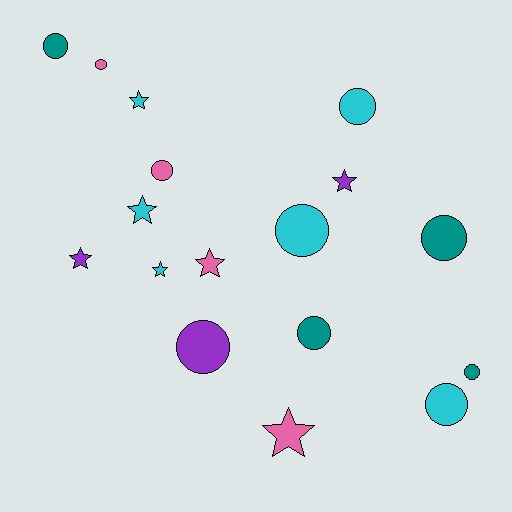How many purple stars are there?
There are 2 purple stars.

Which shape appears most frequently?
Circle, with 10 objects.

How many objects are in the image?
There are 17 objects.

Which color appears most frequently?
Cyan, with 6 objects.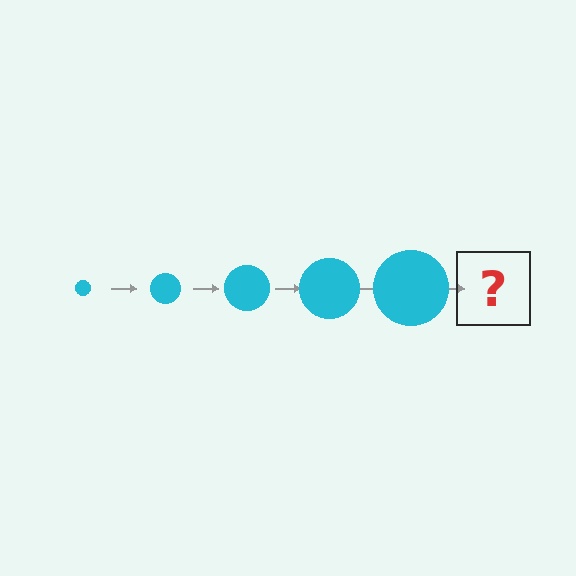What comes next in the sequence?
The next element should be a cyan circle, larger than the previous one.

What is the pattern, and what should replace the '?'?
The pattern is that the circle gets progressively larger each step. The '?' should be a cyan circle, larger than the previous one.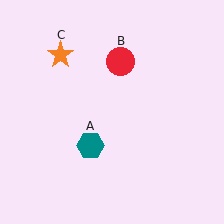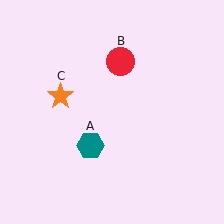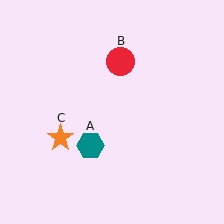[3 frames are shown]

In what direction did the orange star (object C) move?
The orange star (object C) moved down.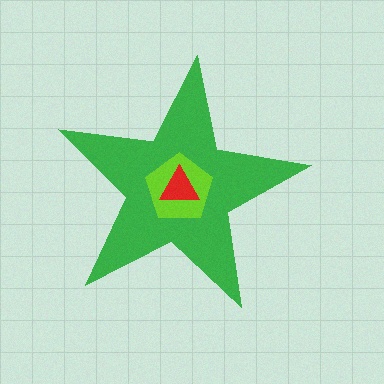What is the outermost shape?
The green star.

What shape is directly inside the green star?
The lime pentagon.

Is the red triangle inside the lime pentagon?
Yes.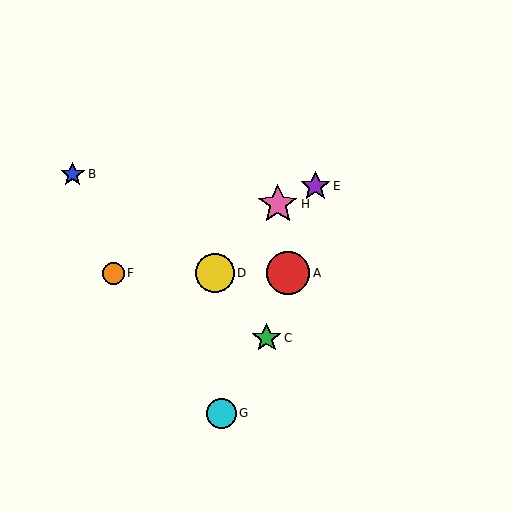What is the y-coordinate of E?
Object E is at y≈186.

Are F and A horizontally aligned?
Yes, both are at y≈273.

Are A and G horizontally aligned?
No, A is at y≈273 and G is at y≈413.